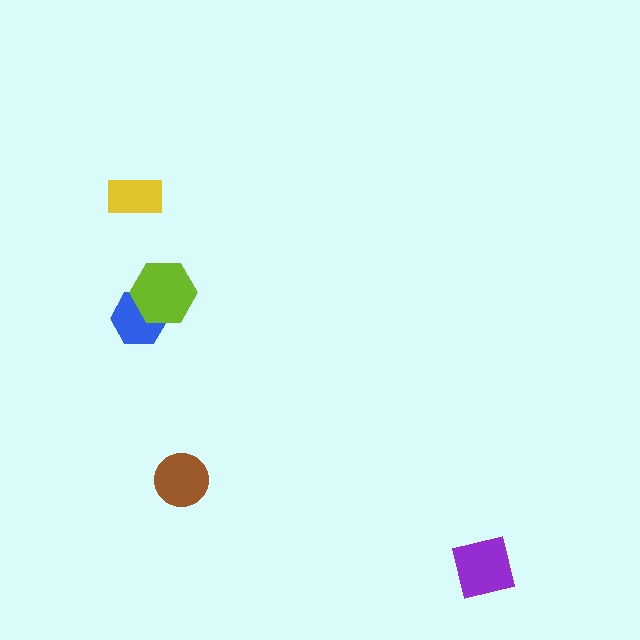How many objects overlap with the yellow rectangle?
0 objects overlap with the yellow rectangle.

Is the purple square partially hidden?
No, no other shape covers it.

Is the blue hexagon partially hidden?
Yes, it is partially covered by another shape.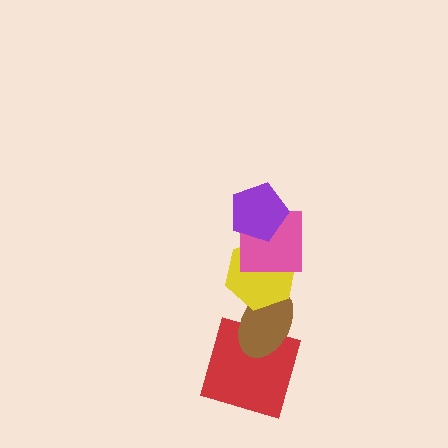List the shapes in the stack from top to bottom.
From top to bottom: the purple pentagon, the pink square, the yellow hexagon, the brown ellipse, the red square.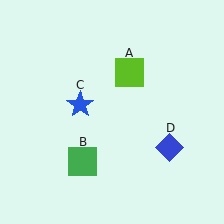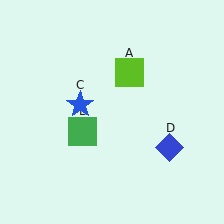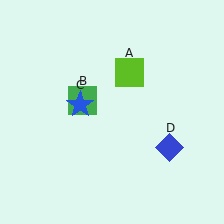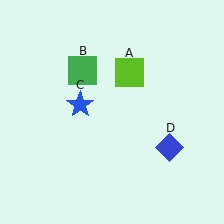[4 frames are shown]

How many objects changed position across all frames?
1 object changed position: green square (object B).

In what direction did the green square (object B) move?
The green square (object B) moved up.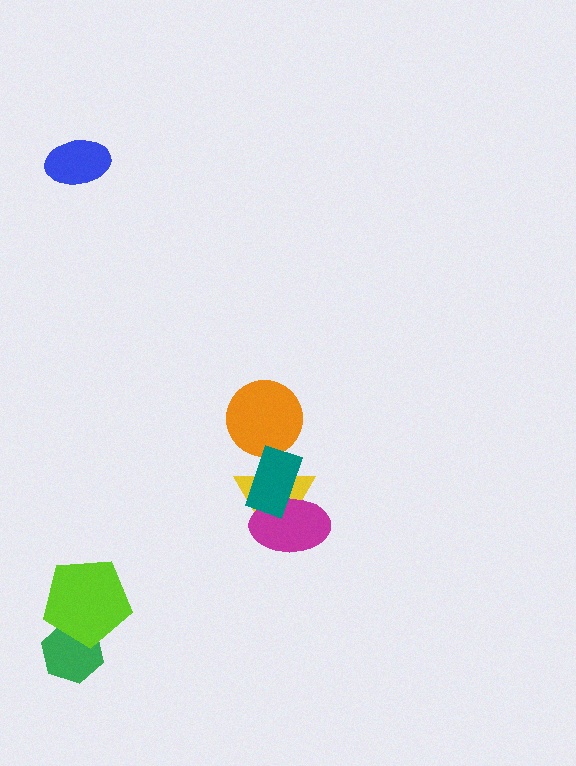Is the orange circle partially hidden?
No, no other shape covers it.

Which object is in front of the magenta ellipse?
The teal rectangle is in front of the magenta ellipse.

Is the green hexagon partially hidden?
Yes, it is partially covered by another shape.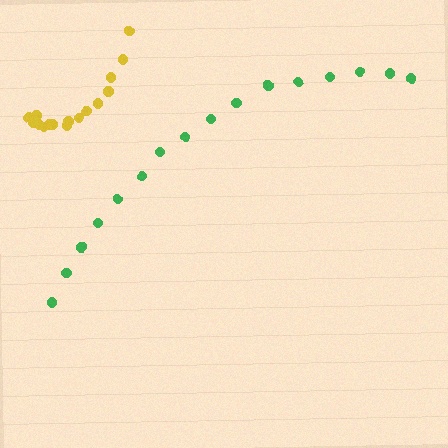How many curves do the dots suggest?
There are 2 distinct paths.